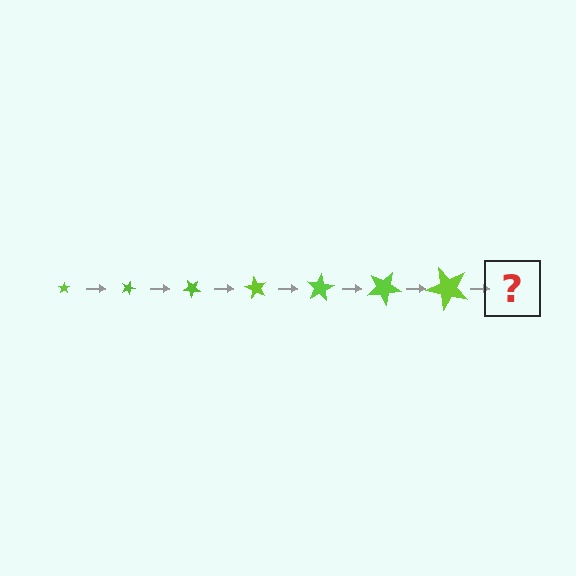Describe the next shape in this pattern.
It should be a star, larger than the previous one and rotated 140 degrees from the start.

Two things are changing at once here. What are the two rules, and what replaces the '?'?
The two rules are that the star grows larger each step and it rotates 20 degrees each step. The '?' should be a star, larger than the previous one and rotated 140 degrees from the start.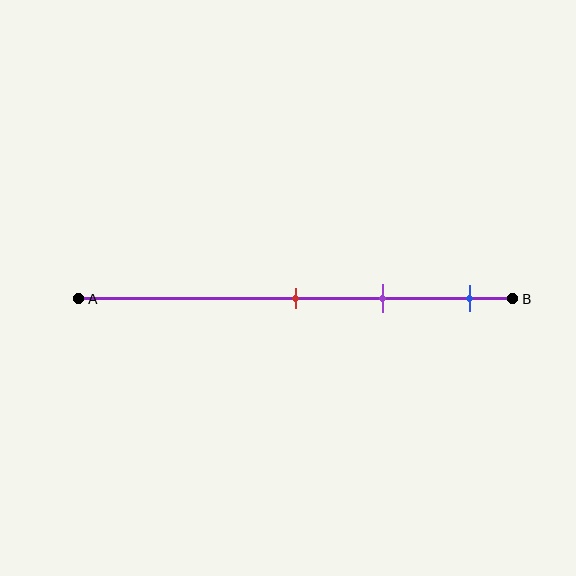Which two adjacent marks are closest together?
The red and purple marks are the closest adjacent pair.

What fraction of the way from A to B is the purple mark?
The purple mark is approximately 70% (0.7) of the way from A to B.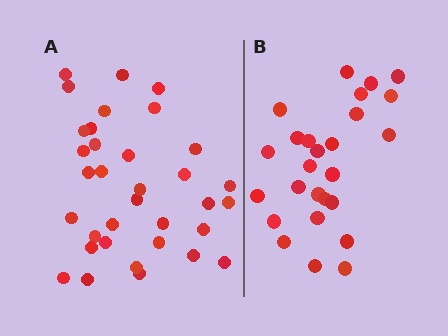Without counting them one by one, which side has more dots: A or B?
Region A (the left region) has more dots.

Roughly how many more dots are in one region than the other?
Region A has roughly 8 or so more dots than region B.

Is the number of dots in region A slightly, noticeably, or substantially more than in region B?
Region A has noticeably more, but not dramatically so. The ratio is roughly 1.3 to 1.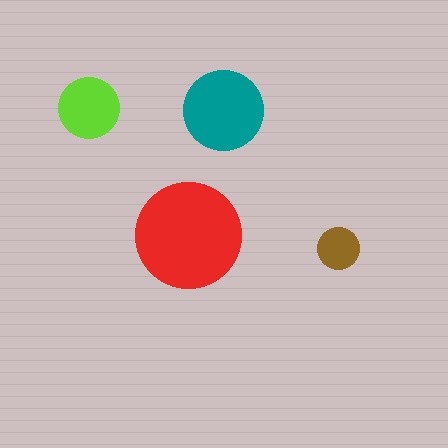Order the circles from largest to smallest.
the red one, the teal one, the lime one, the brown one.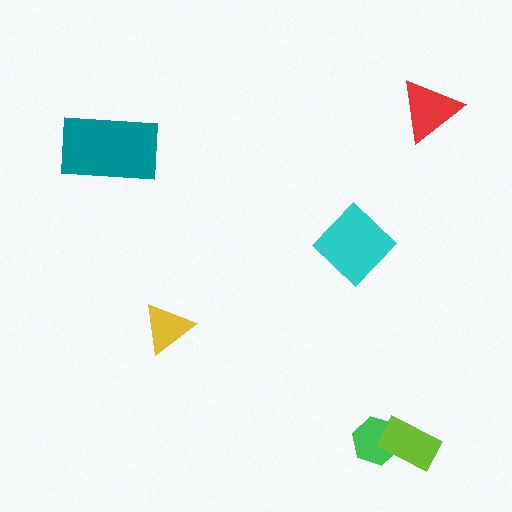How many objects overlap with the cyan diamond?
0 objects overlap with the cyan diamond.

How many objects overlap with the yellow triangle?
0 objects overlap with the yellow triangle.